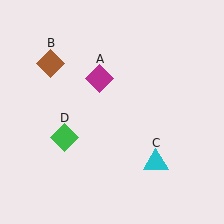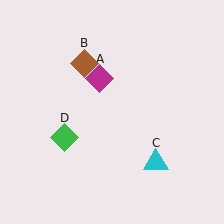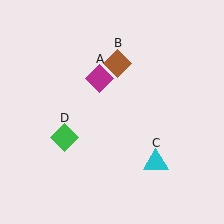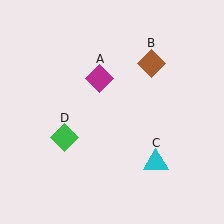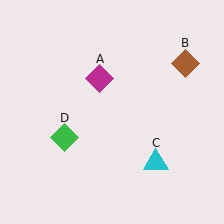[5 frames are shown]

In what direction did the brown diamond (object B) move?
The brown diamond (object B) moved right.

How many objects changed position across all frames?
1 object changed position: brown diamond (object B).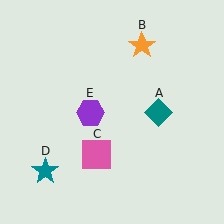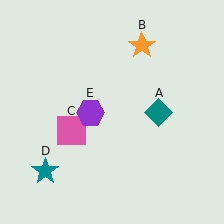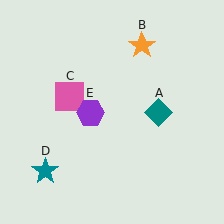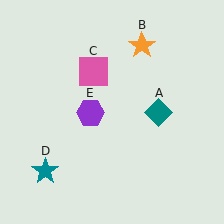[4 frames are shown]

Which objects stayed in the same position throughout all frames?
Teal diamond (object A) and orange star (object B) and teal star (object D) and purple hexagon (object E) remained stationary.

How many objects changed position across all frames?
1 object changed position: pink square (object C).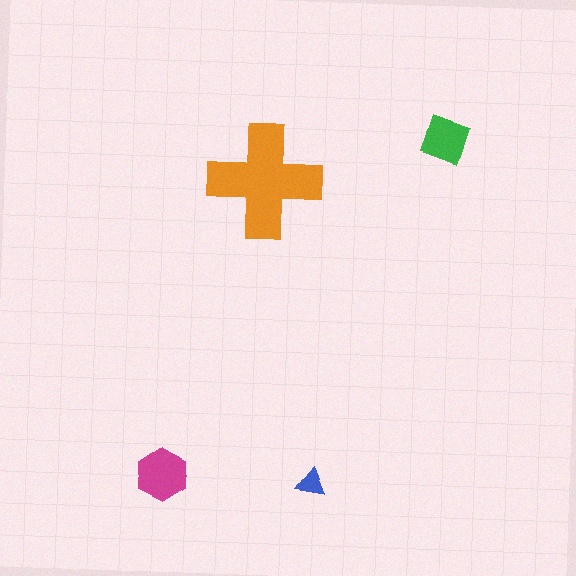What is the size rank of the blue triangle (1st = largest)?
4th.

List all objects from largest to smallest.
The orange cross, the magenta hexagon, the green square, the blue triangle.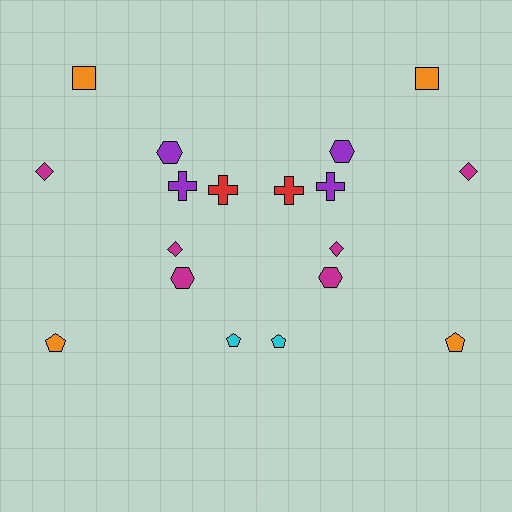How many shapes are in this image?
There are 18 shapes in this image.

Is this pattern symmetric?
Yes, this pattern has bilateral (reflection) symmetry.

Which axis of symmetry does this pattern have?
The pattern has a vertical axis of symmetry running through the center of the image.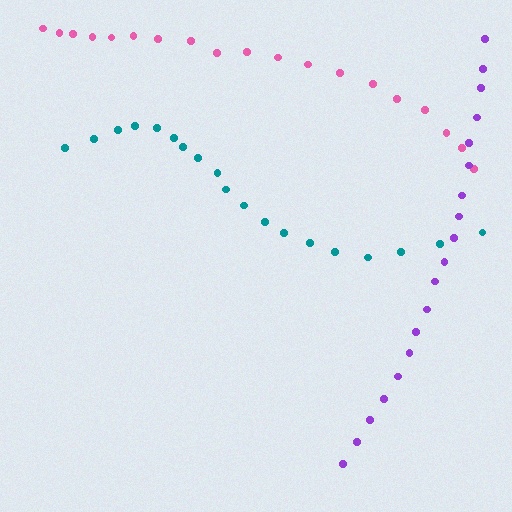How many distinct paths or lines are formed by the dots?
There are 3 distinct paths.